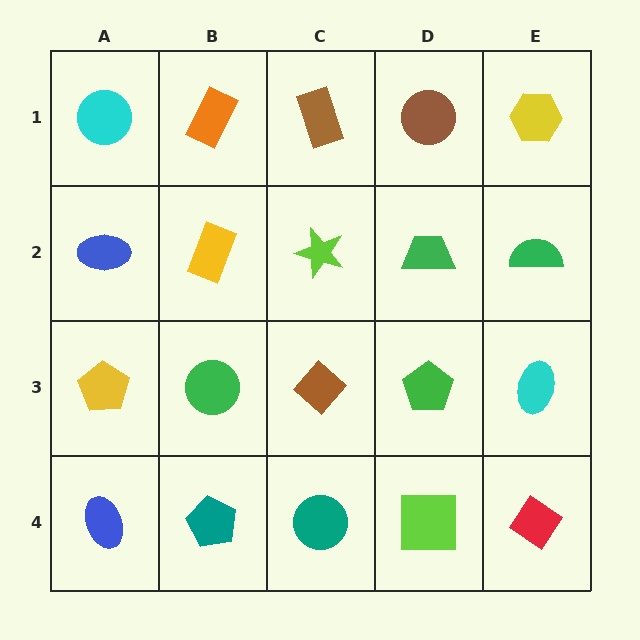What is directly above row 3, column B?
A yellow rectangle.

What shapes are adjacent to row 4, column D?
A green pentagon (row 3, column D), a teal circle (row 4, column C), a red diamond (row 4, column E).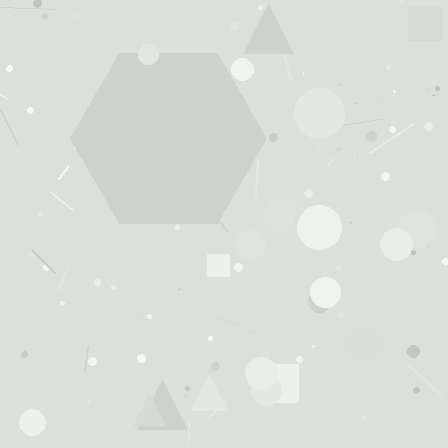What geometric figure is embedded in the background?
A hexagon is embedded in the background.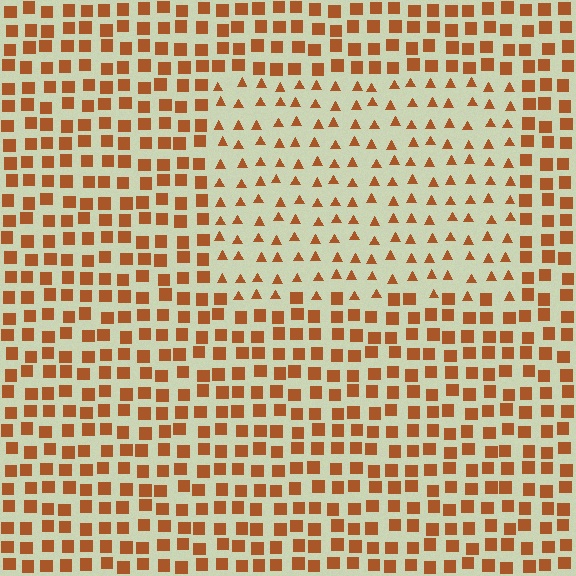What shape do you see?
I see a rectangle.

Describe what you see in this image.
The image is filled with small brown elements arranged in a uniform grid. A rectangle-shaped region contains triangles, while the surrounding area contains squares. The boundary is defined purely by the change in element shape.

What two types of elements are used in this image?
The image uses triangles inside the rectangle region and squares outside it.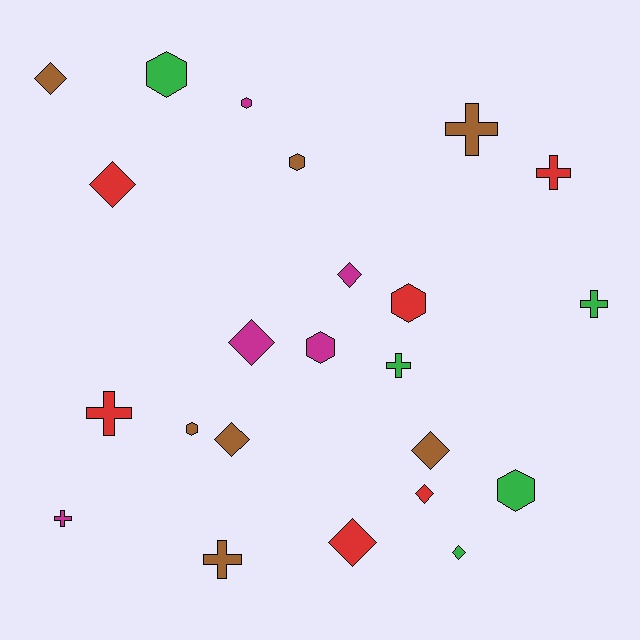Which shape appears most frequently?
Diamond, with 9 objects.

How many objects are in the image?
There are 23 objects.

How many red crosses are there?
There are 2 red crosses.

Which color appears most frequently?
Brown, with 7 objects.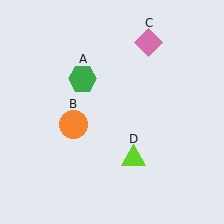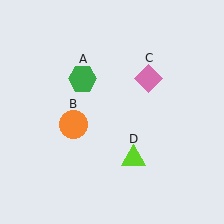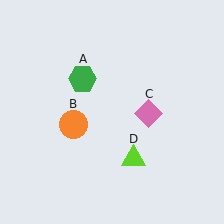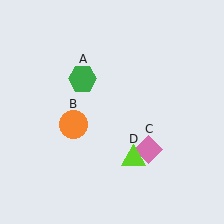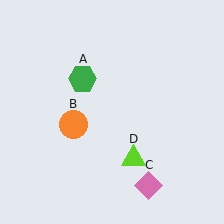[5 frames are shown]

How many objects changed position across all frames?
1 object changed position: pink diamond (object C).